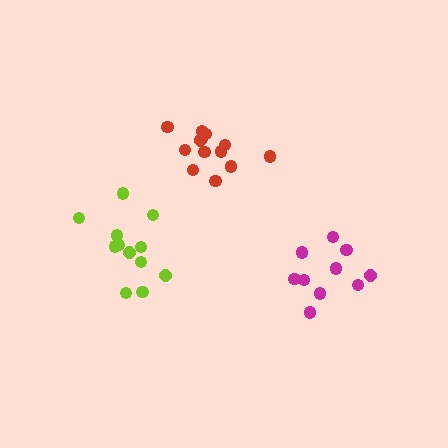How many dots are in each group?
Group 1: 13 dots, Group 2: 10 dots, Group 3: 12 dots (35 total).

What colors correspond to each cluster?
The clusters are colored: red, magenta, lime.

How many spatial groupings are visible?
There are 3 spatial groupings.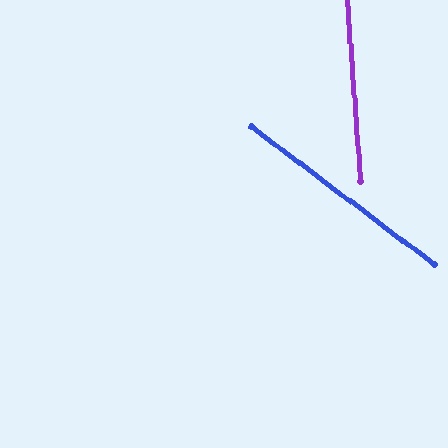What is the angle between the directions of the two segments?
Approximately 49 degrees.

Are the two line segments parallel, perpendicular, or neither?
Neither parallel nor perpendicular — they differ by about 49°.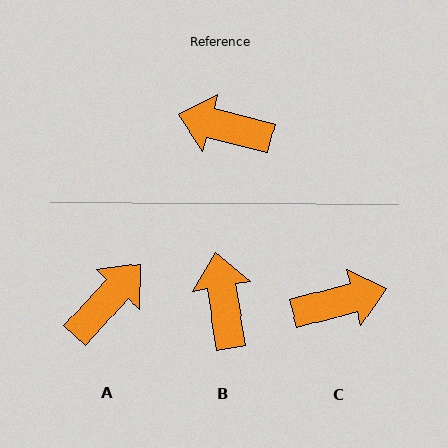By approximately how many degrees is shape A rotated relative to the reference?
Approximately 118 degrees clockwise.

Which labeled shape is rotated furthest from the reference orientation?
C, about 151 degrees away.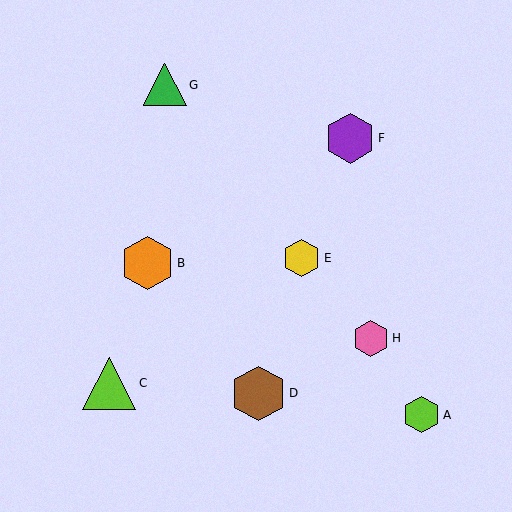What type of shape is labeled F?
Shape F is a purple hexagon.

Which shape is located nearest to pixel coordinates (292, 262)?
The yellow hexagon (labeled E) at (302, 258) is nearest to that location.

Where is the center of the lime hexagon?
The center of the lime hexagon is at (421, 415).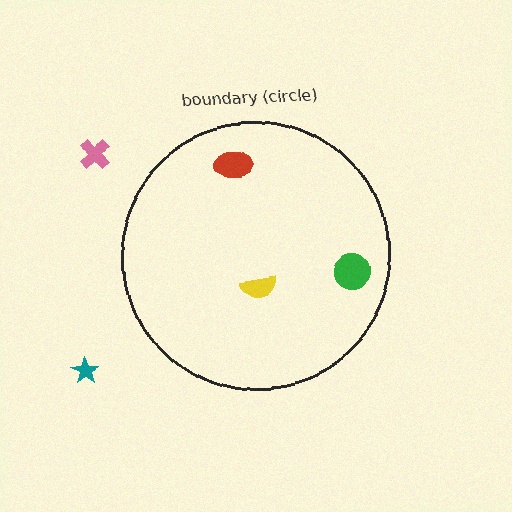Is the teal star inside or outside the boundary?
Outside.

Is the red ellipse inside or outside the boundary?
Inside.